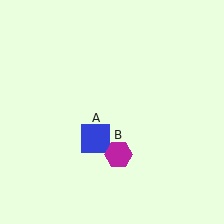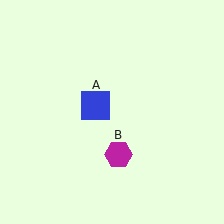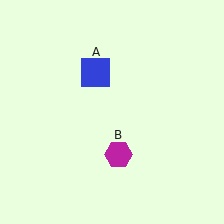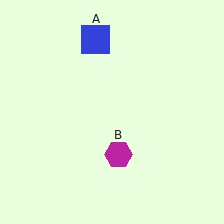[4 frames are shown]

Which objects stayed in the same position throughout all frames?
Magenta hexagon (object B) remained stationary.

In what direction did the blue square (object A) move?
The blue square (object A) moved up.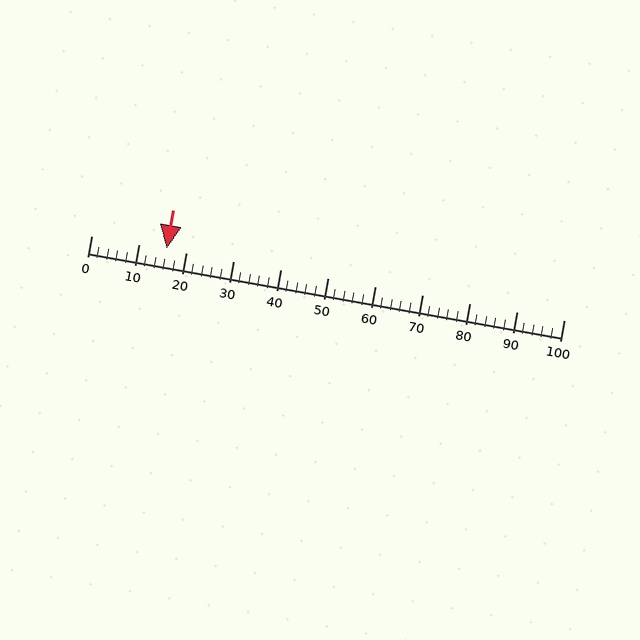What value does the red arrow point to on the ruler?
The red arrow points to approximately 16.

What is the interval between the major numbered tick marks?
The major tick marks are spaced 10 units apart.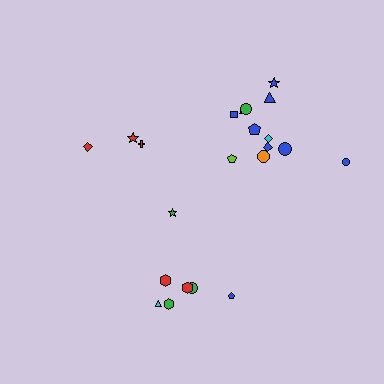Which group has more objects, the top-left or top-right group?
The top-right group.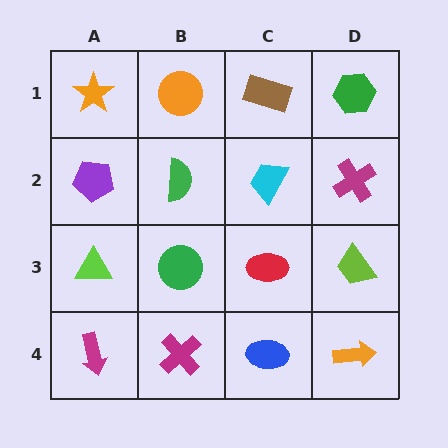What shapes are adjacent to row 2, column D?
A green hexagon (row 1, column D), a lime trapezoid (row 3, column D), a cyan trapezoid (row 2, column C).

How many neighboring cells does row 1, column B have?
3.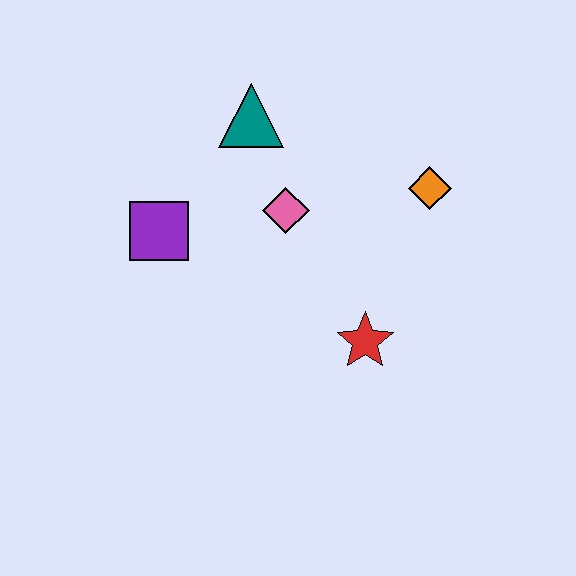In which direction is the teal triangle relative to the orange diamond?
The teal triangle is to the left of the orange diamond.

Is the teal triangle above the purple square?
Yes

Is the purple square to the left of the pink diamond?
Yes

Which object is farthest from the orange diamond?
The purple square is farthest from the orange diamond.